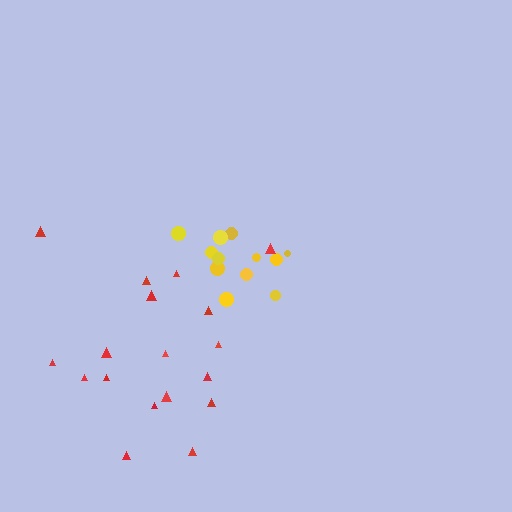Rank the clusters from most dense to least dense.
yellow, red.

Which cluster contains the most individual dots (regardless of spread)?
Red (18).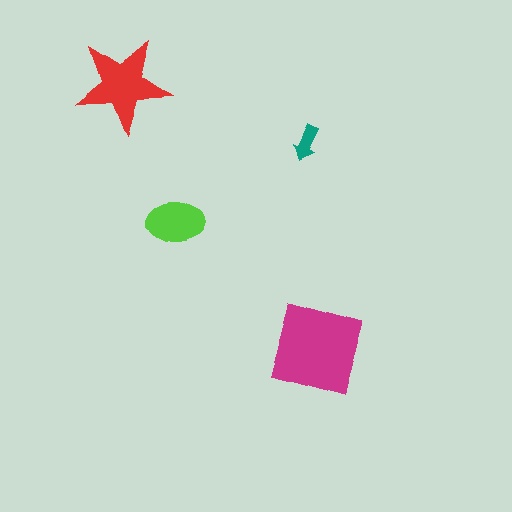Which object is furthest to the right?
The teal arrow is rightmost.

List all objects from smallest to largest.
The teal arrow, the lime ellipse, the red star, the magenta diamond.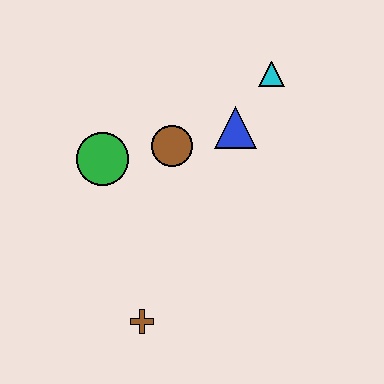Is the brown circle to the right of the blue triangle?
No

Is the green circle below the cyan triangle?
Yes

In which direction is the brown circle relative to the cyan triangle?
The brown circle is to the left of the cyan triangle.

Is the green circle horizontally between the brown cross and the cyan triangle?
No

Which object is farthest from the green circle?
The cyan triangle is farthest from the green circle.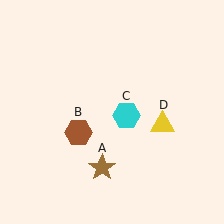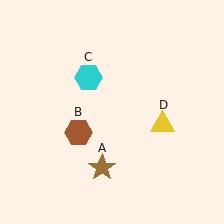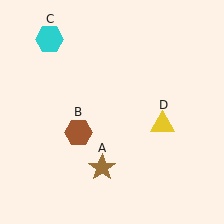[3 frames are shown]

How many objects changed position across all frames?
1 object changed position: cyan hexagon (object C).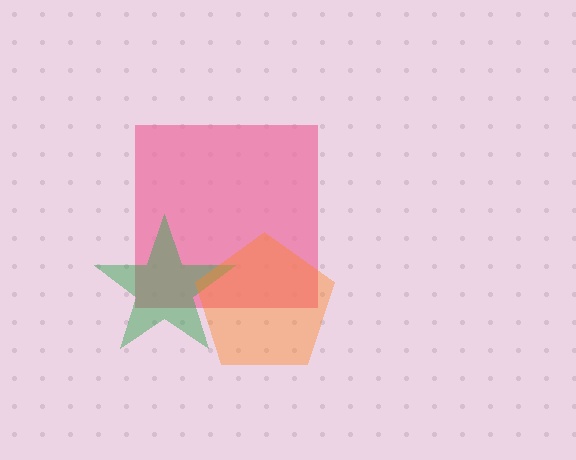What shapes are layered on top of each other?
The layered shapes are: a pink square, a green star, an orange pentagon.